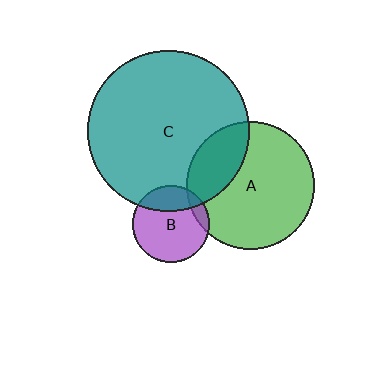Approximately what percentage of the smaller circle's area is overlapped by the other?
Approximately 25%.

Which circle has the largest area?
Circle C (teal).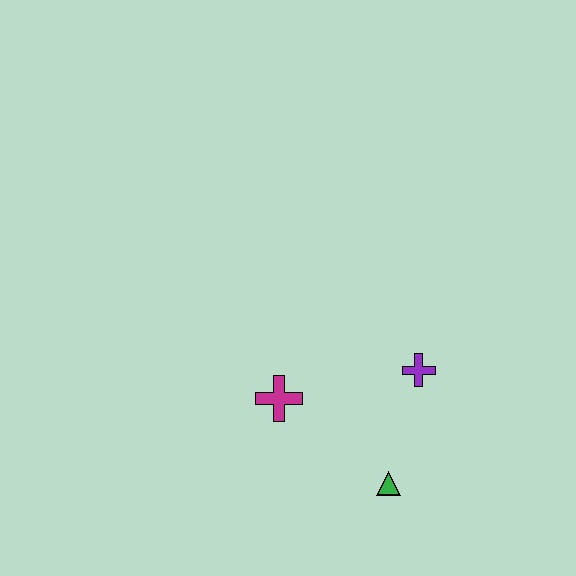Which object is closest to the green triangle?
The purple cross is closest to the green triangle.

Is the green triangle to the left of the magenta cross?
No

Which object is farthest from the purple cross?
The magenta cross is farthest from the purple cross.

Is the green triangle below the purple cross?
Yes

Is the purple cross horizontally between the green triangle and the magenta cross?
No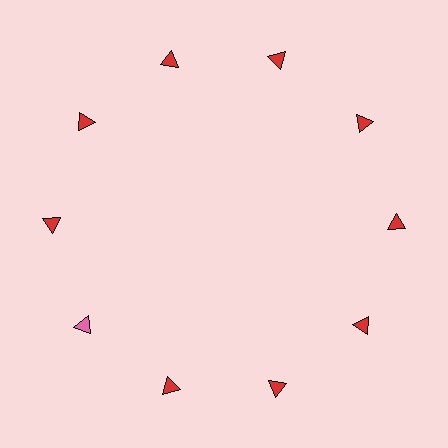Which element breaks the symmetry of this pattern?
The pink triangle at roughly the 8 o'clock position breaks the symmetry. All other shapes are red triangles.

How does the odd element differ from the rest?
It has a different color: pink instead of red.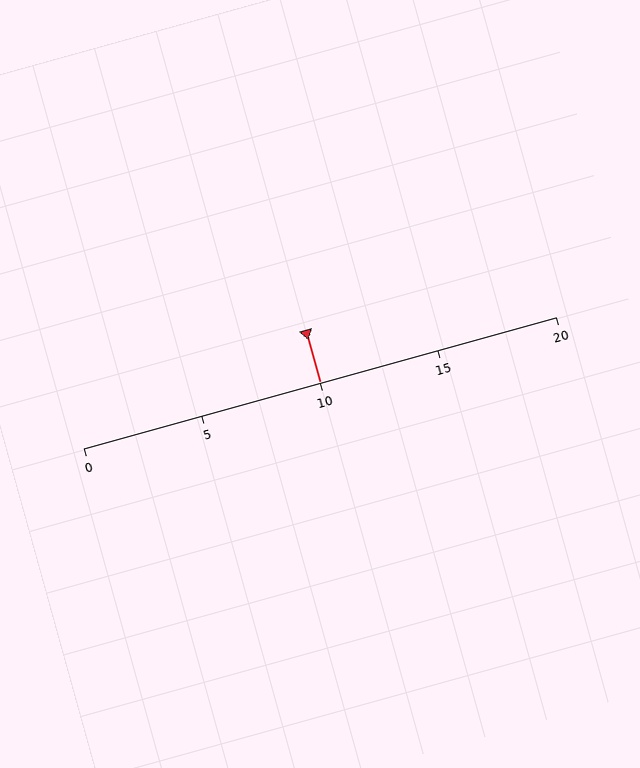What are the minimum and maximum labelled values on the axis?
The axis runs from 0 to 20.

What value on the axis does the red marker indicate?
The marker indicates approximately 10.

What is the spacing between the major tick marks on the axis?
The major ticks are spaced 5 apart.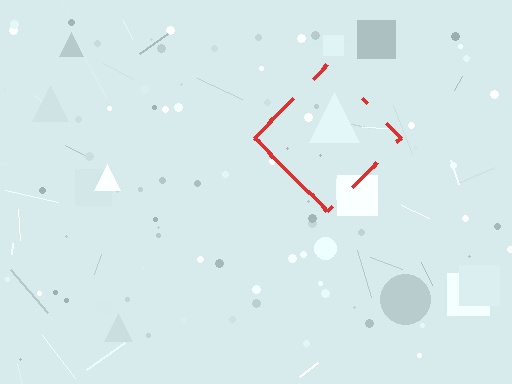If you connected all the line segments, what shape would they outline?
They would outline a diamond.